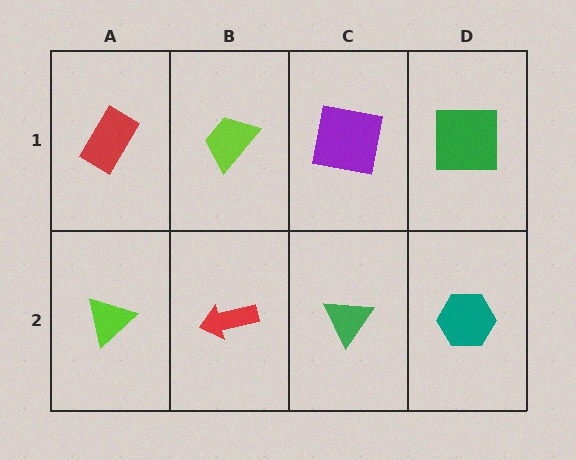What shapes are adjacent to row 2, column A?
A red rectangle (row 1, column A), a red arrow (row 2, column B).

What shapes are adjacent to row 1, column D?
A teal hexagon (row 2, column D), a purple square (row 1, column C).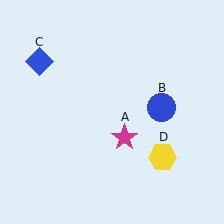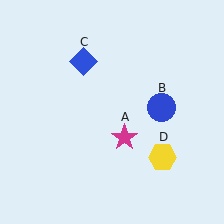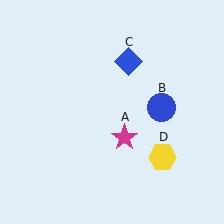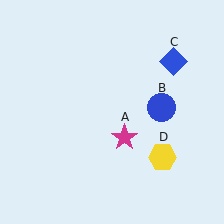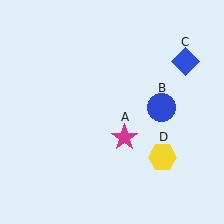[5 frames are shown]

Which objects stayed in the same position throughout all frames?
Magenta star (object A) and blue circle (object B) and yellow hexagon (object D) remained stationary.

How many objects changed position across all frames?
1 object changed position: blue diamond (object C).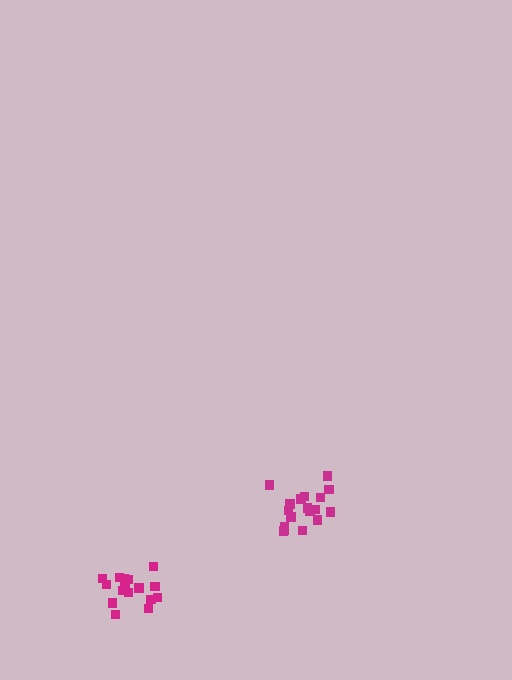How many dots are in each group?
Group 1: 18 dots, Group 2: 19 dots (37 total).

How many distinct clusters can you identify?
There are 2 distinct clusters.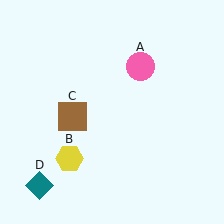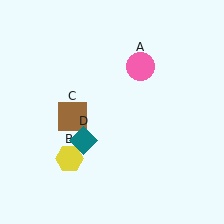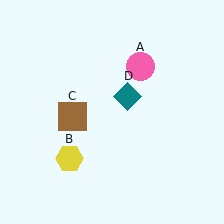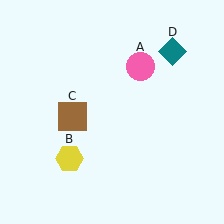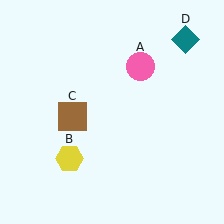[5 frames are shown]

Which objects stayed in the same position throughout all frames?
Pink circle (object A) and yellow hexagon (object B) and brown square (object C) remained stationary.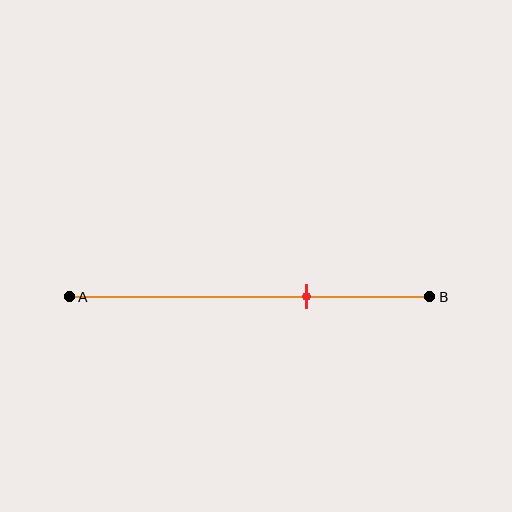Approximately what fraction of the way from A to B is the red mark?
The red mark is approximately 65% of the way from A to B.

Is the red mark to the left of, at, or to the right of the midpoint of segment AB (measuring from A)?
The red mark is to the right of the midpoint of segment AB.